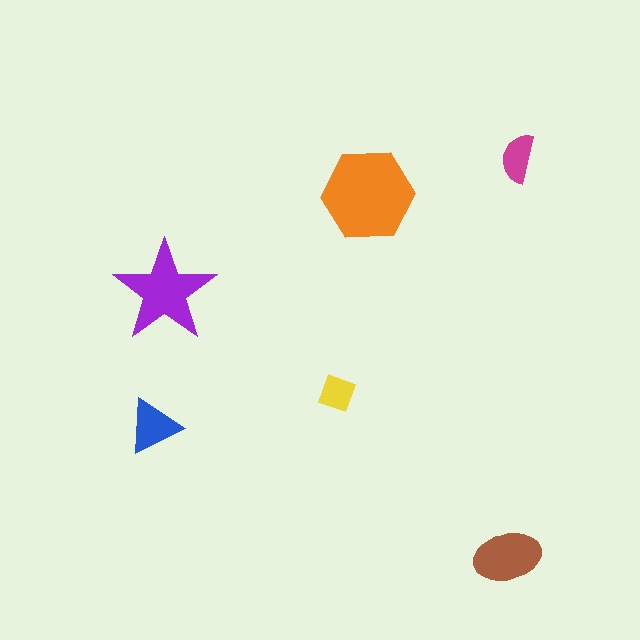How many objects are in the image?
There are 6 objects in the image.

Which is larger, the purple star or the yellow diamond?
The purple star.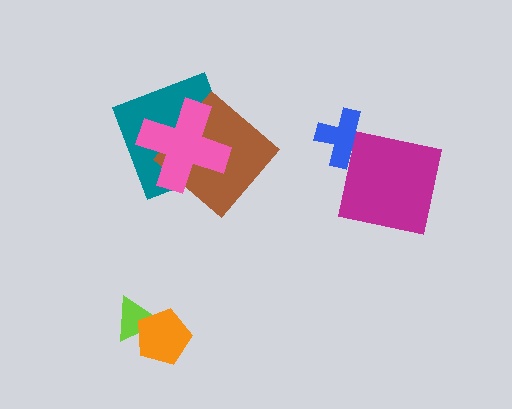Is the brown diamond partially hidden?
Yes, it is partially covered by another shape.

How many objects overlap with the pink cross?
2 objects overlap with the pink cross.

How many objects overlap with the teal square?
2 objects overlap with the teal square.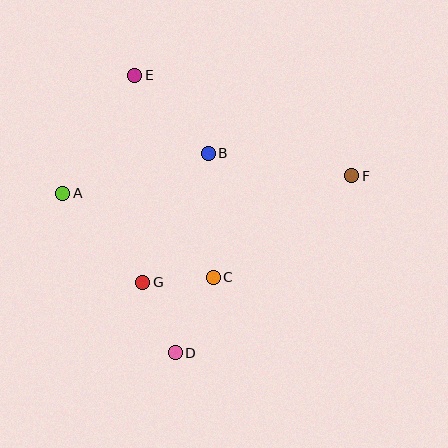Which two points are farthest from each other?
Points A and F are farthest from each other.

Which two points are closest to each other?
Points C and G are closest to each other.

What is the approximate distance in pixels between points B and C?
The distance between B and C is approximately 124 pixels.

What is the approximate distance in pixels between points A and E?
The distance between A and E is approximately 138 pixels.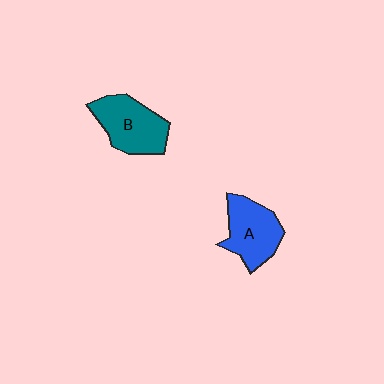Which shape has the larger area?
Shape B (teal).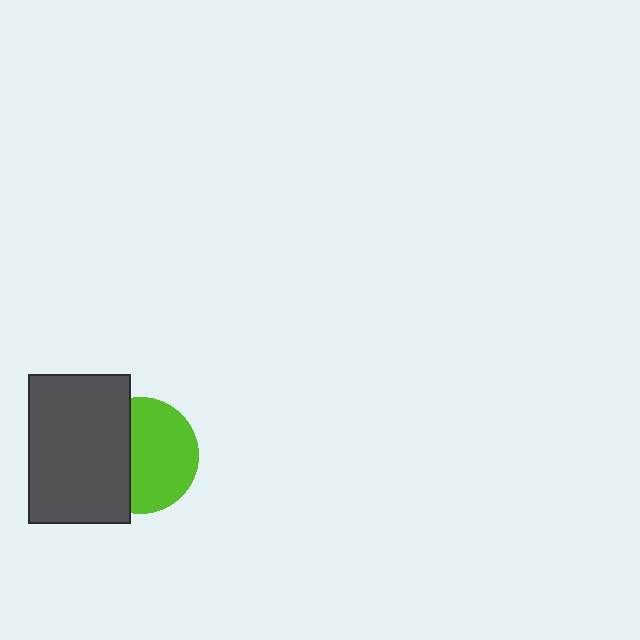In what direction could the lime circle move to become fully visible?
The lime circle could move right. That would shift it out from behind the dark gray rectangle entirely.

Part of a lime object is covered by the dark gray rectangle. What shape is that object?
It is a circle.